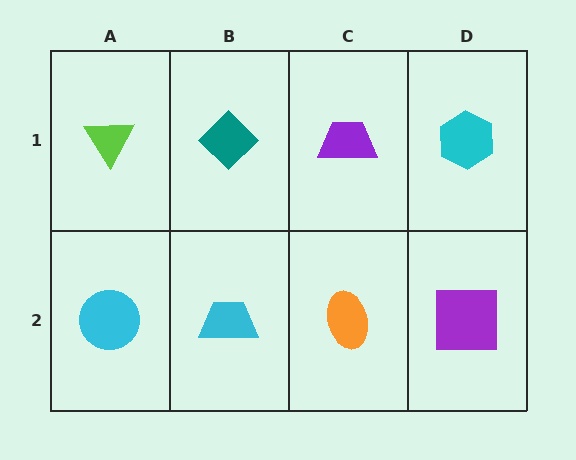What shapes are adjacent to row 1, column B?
A cyan trapezoid (row 2, column B), a lime triangle (row 1, column A), a purple trapezoid (row 1, column C).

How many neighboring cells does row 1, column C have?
3.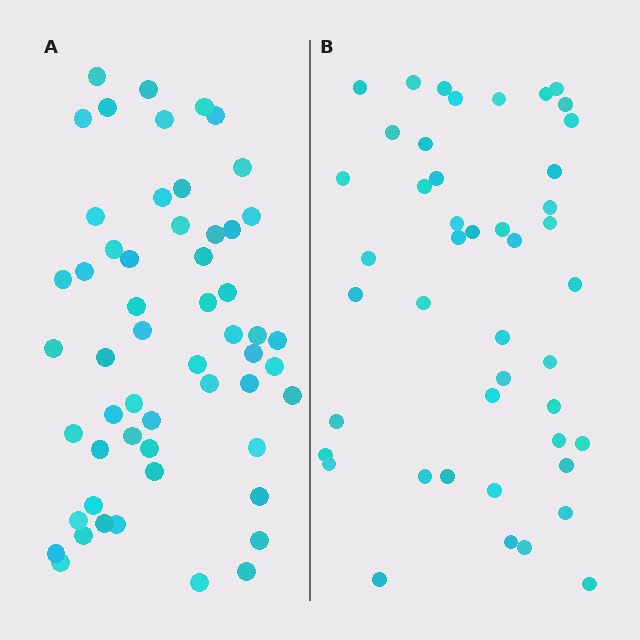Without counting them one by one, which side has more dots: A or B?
Region A (the left region) has more dots.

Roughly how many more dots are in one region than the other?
Region A has roughly 10 or so more dots than region B.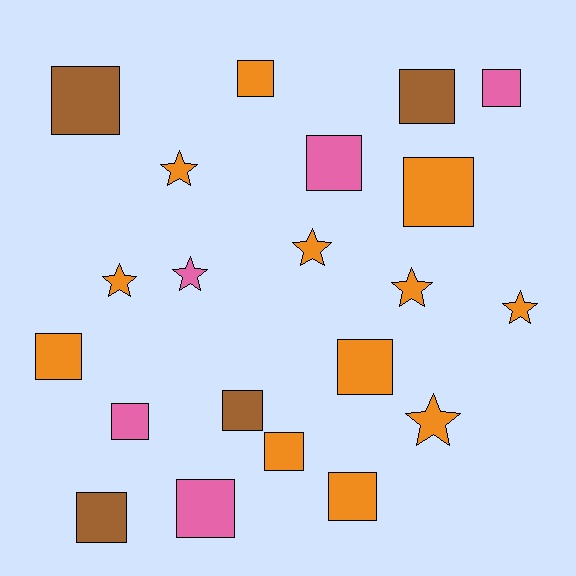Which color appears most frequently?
Orange, with 12 objects.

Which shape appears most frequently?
Square, with 14 objects.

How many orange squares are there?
There are 6 orange squares.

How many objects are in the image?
There are 21 objects.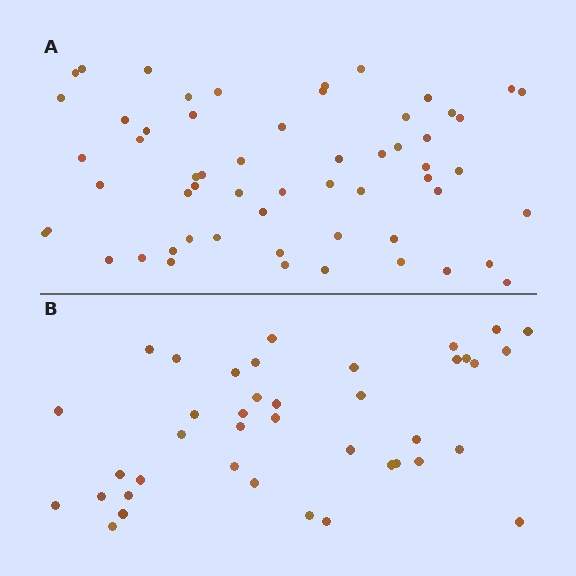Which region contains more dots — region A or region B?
Region A (the top region) has more dots.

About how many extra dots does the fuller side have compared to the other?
Region A has approximately 20 more dots than region B.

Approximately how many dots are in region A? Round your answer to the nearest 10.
About 60 dots. (The exact count is 58, which rounds to 60.)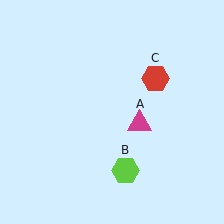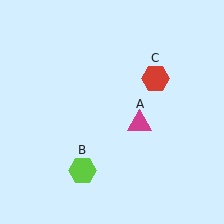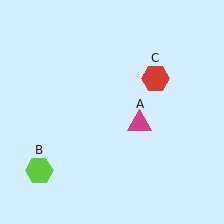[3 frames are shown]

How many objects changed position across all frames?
1 object changed position: lime hexagon (object B).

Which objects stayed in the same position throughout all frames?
Magenta triangle (object A) and red hexagon (object C) remained stationary.